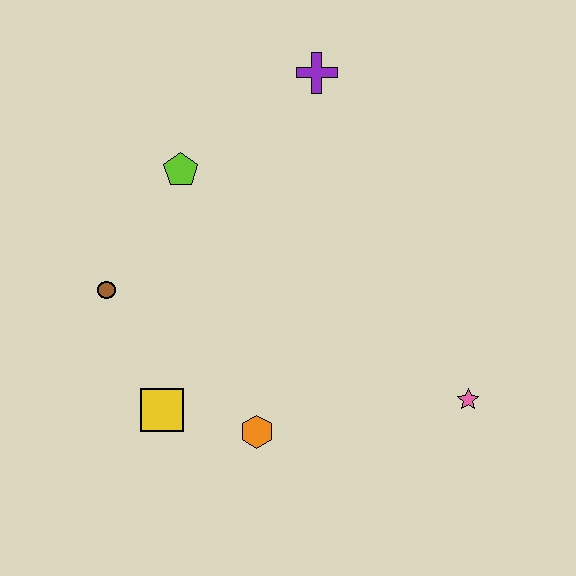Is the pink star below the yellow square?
No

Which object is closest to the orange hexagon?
The yellow square is closest to the orange hexagon.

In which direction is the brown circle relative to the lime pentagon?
The brown circle is below the lime pentagon.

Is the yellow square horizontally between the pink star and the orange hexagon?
No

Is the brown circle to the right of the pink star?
No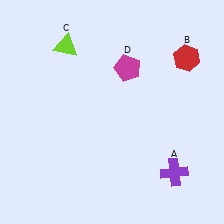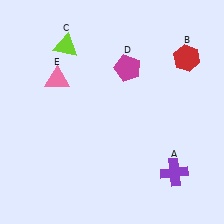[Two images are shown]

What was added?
A pink triangle (E) was added in Image 2.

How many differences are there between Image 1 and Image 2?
There is 1 difference between the two images.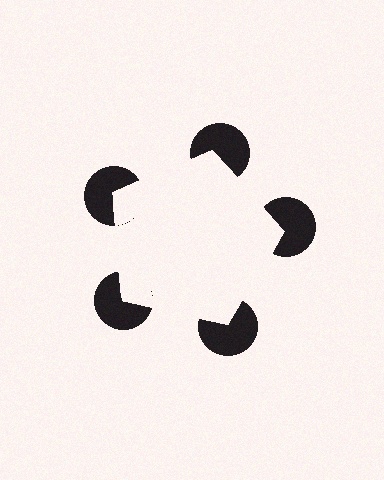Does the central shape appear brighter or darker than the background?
It typically appears slightly brighter than the background, even though no actual brightness change is drawn.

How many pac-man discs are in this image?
There are 5 — one at each vertex of the illusory pentagon.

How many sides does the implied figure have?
5 sides.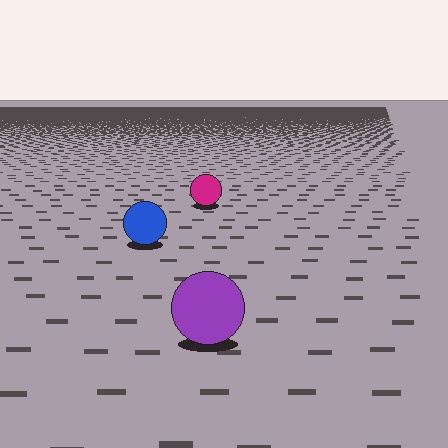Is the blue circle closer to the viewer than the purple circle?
No. The purple circle is closer — you can tell from the texture gradient: the ground texture is coarser near it.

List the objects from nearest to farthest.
From nearest to farthest: the purple circle, the blue circle, the magenta circle.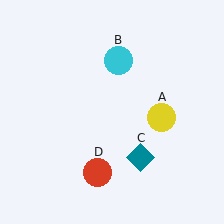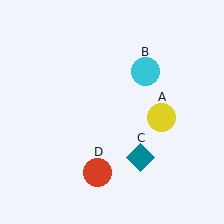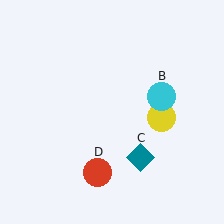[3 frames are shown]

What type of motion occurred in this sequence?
The cyan circle (object B) rotated clockwise around the center of the scene.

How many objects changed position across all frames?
1 object changed position: cyan circle (object B).